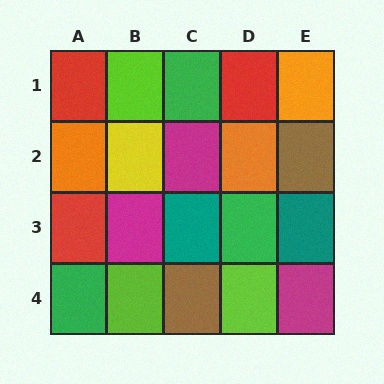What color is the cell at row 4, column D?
Lime.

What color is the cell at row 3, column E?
Teal.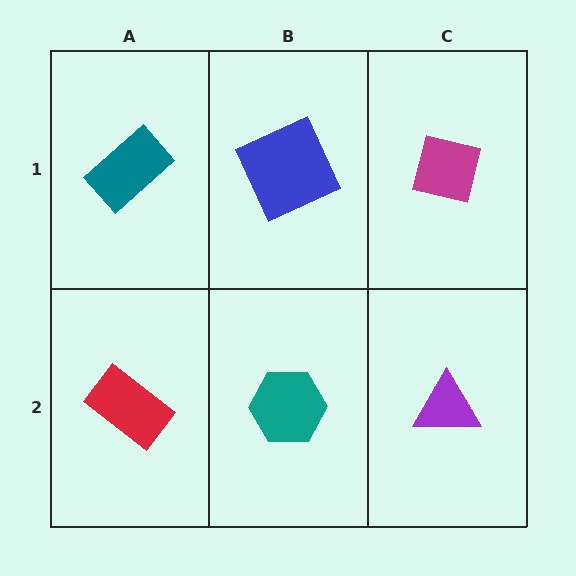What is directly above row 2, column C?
A magenta square.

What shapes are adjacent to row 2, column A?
A teal rectangle (row 1, column A), a teal hexagon (row 2, column B).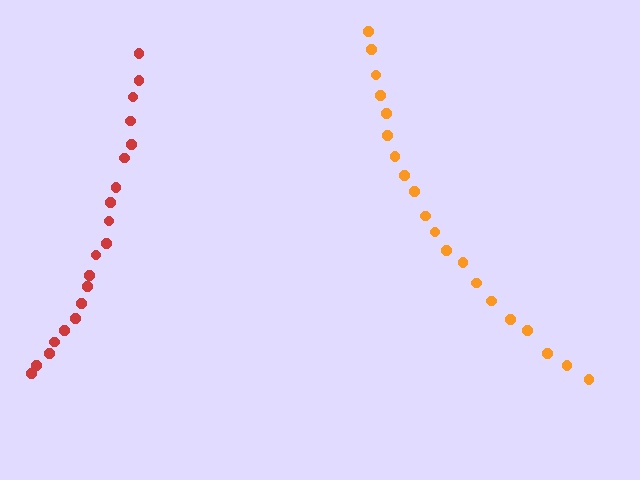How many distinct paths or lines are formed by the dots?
There are 2 distinct paths.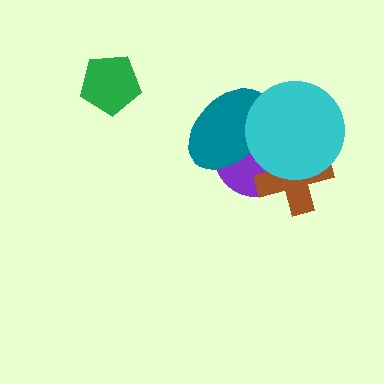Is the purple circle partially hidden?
Yes, it is partially covered by another shape.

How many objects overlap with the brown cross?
2 objects overlap with the brown cross.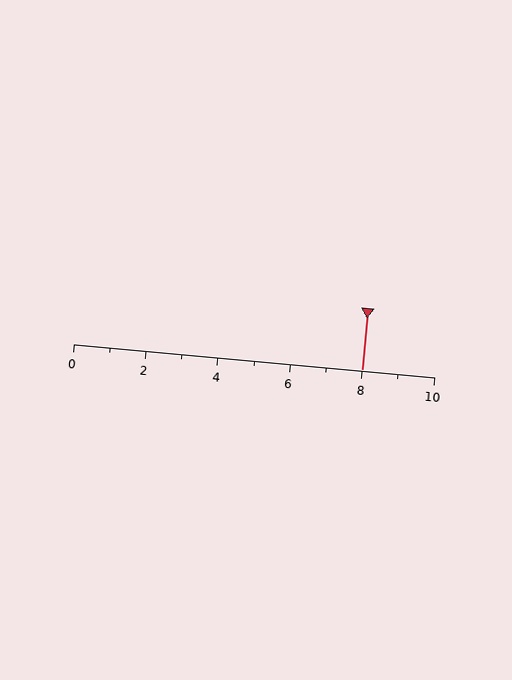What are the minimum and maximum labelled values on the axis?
The axis runs from 0 to 10.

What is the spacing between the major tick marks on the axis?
The major ticks are spaced 2 apart.